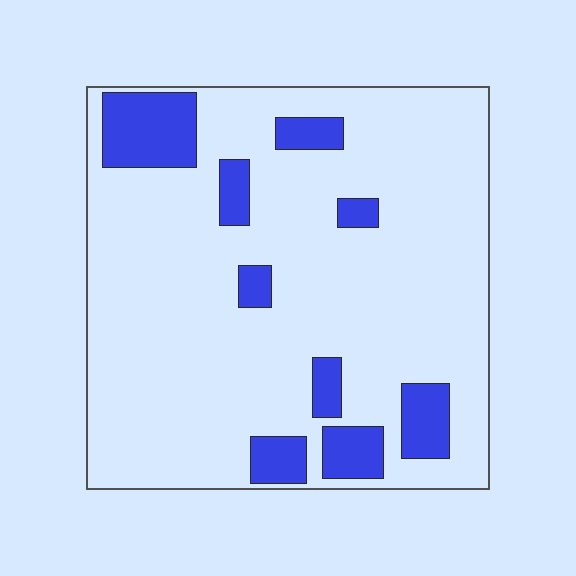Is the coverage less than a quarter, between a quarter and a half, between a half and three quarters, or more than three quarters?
Less than a quarter.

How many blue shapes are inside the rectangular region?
9.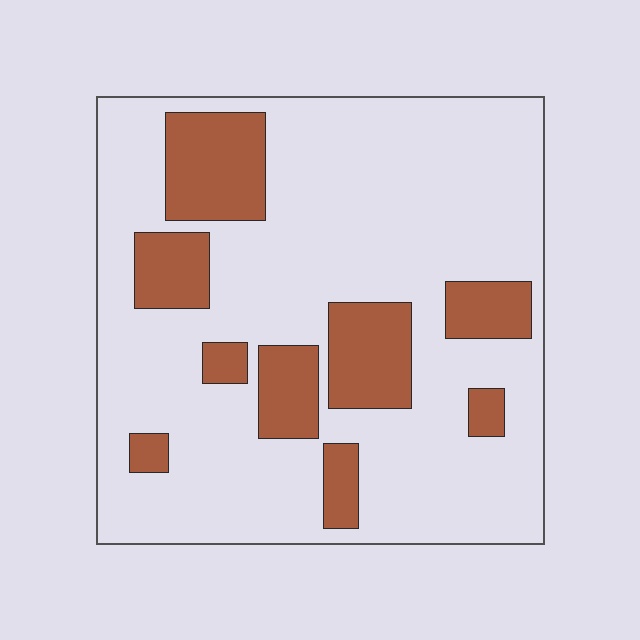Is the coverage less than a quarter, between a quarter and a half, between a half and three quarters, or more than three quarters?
Less than a quarter.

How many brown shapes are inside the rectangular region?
9.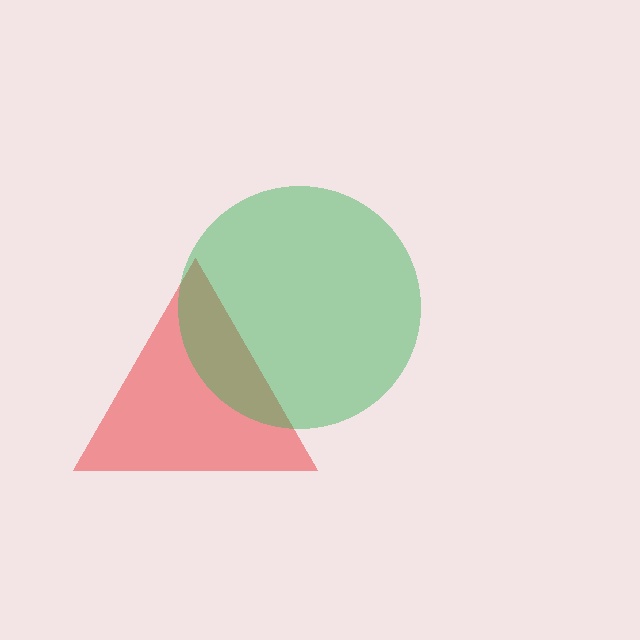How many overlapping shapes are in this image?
There are 2 overlapping shapes in the image.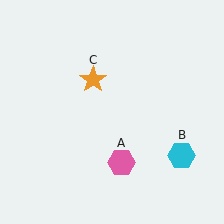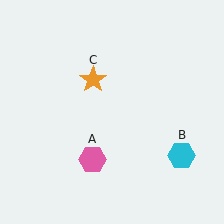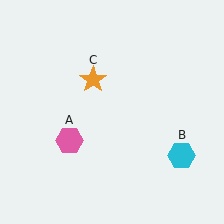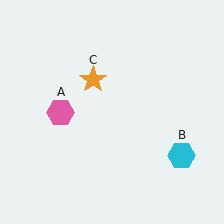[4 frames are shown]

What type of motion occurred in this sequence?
The pink hexagon (object A) rotated clockwise around the center of the scene.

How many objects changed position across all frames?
1 object changed position: pink hexagon (object A).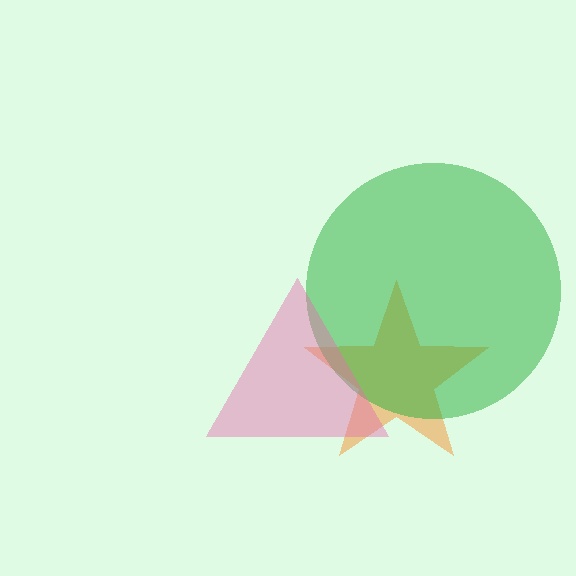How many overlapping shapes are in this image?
There are 3 overlapping shapes in the image.